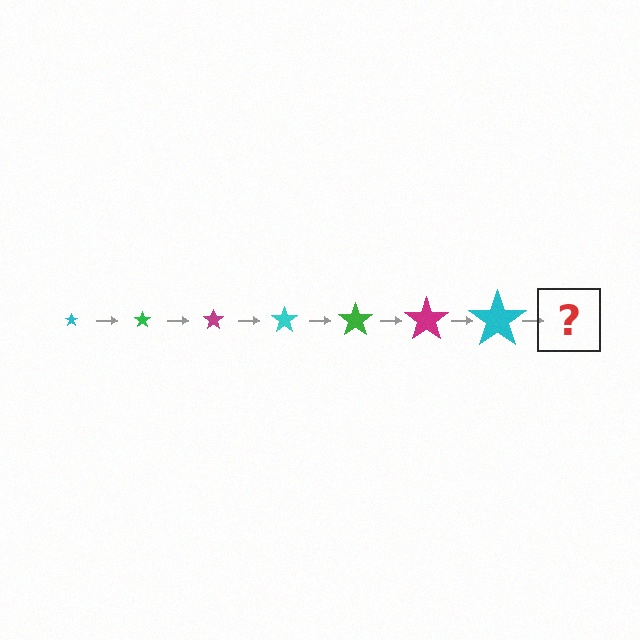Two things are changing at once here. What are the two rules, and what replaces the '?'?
The two rules are that the star grows larger each step and the color cycles through cyan, green, and magenta. The '?' should be a green star, larger than the previous one.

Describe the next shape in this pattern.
It should be a green star, larger than the previous one.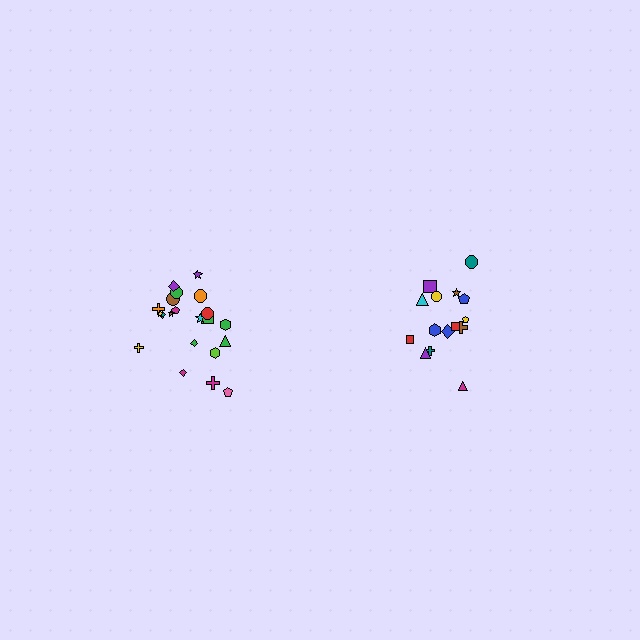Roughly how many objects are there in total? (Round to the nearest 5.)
Roughly 35 objects in total.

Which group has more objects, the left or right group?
The left group.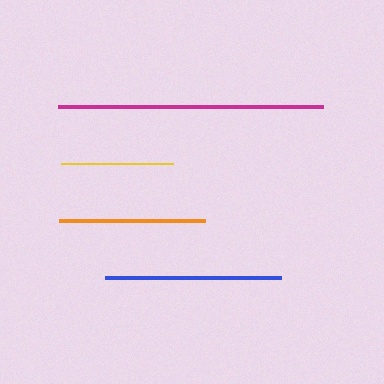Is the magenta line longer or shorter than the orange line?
The magenta line is longer than the orange line.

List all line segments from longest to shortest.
From longest to shortest: magenta, blue, orange, yellow.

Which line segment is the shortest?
The yellow line is the shortest at approximately 111 pixels.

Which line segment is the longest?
The magenta line is the longest at approximately 265 pixels.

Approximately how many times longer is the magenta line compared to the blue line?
The magenta line is approximately 1.5 times the length of the blue line.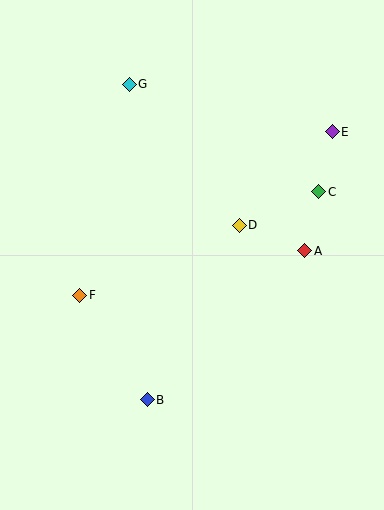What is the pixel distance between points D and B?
The distance between D and B is 197 pixels.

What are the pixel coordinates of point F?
Point F is at (80, 295).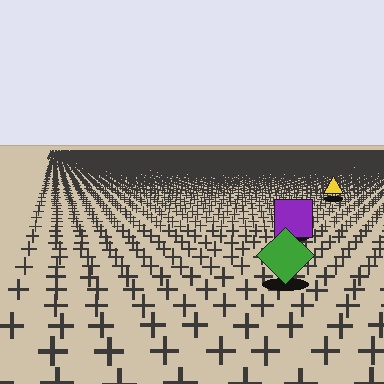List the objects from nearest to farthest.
From nearest to farthest: the green diamond, the purple square, the yellow triangle.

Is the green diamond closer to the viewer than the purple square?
Yes. The green diamond is closer — you can tell from the texture gradient: the ground texture is coarser near it.